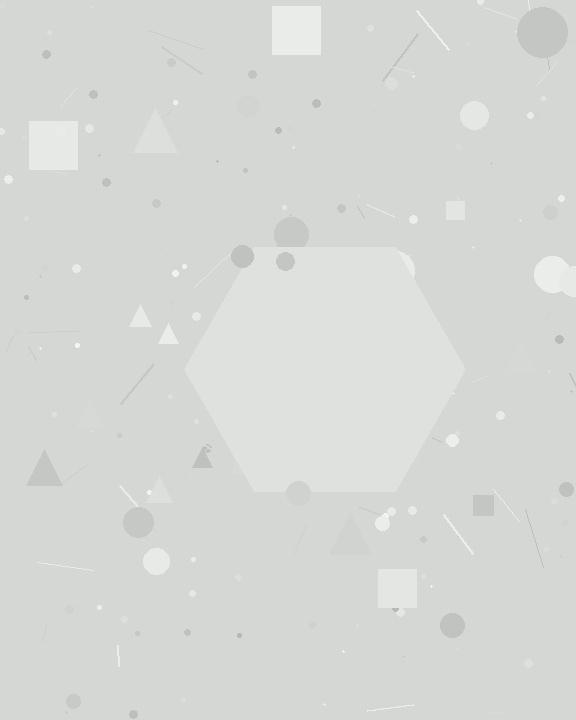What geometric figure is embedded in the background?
A hexagon is embedded in the background.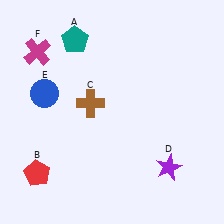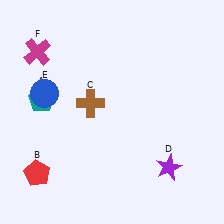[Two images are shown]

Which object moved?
The teal pentagon (A) moved down.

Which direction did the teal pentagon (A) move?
The teal pentagon (A) moved down.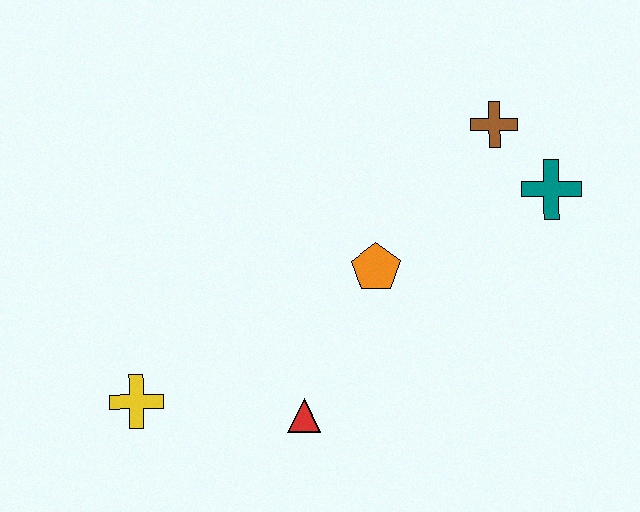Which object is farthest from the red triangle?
The brown cross is farthest from the red triangle.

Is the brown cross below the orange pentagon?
No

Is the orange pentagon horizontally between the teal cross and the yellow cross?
Yes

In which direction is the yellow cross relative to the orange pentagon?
The yellow cross is to the left of the orange pentagon.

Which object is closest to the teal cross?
The brown cross is closest to the teal cross.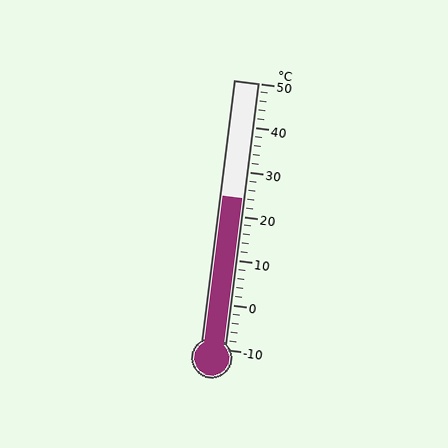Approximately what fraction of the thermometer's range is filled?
The thermometer is filled to approximately 55% of its range.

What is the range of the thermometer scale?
The thermometer scale ranges from -10°C to 50°C.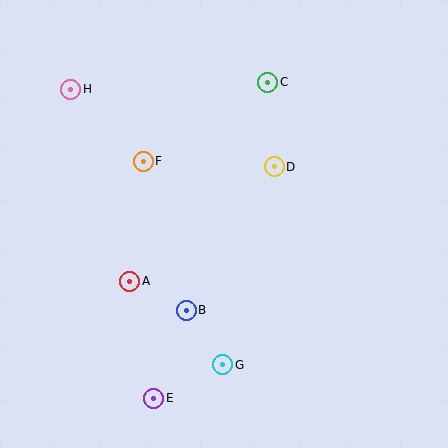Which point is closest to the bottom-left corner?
Point E is closest to the bottom-left corner.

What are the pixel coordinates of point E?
Point E is at (154, 398).